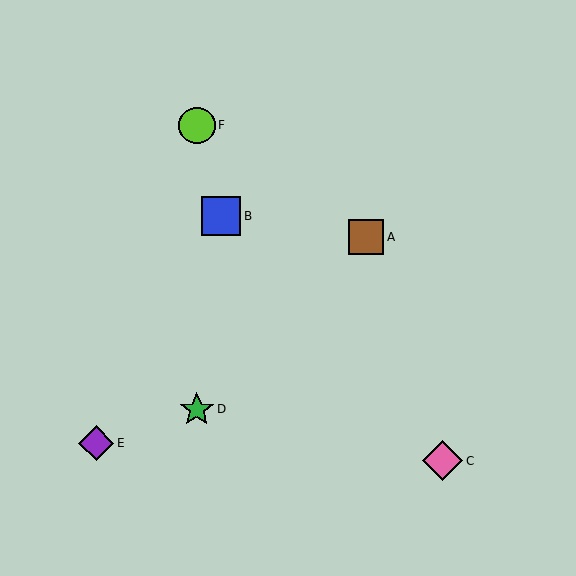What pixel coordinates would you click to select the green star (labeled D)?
Click at (197, 410) to select the green star D.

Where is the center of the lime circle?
The center of the lime circle is at (197, 125).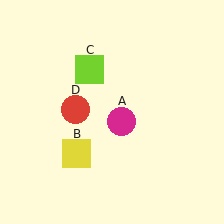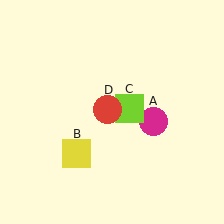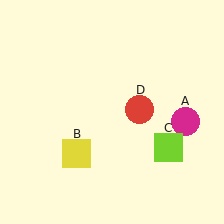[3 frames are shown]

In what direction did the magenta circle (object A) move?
The magenta circle (object A) moved right.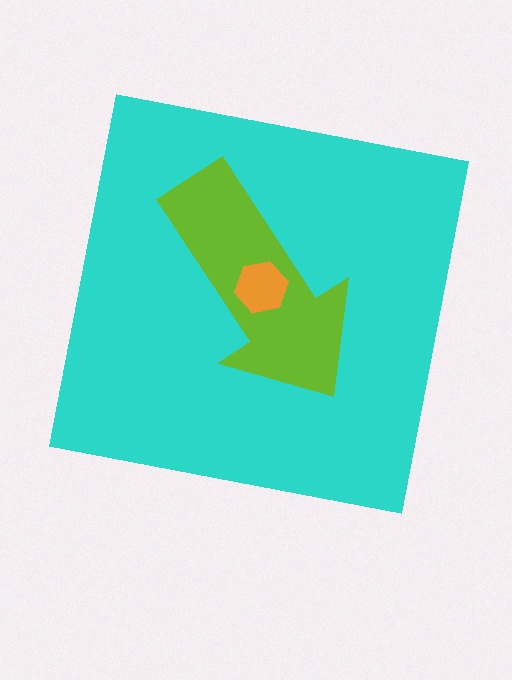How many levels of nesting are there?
3.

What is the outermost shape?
The cyan square.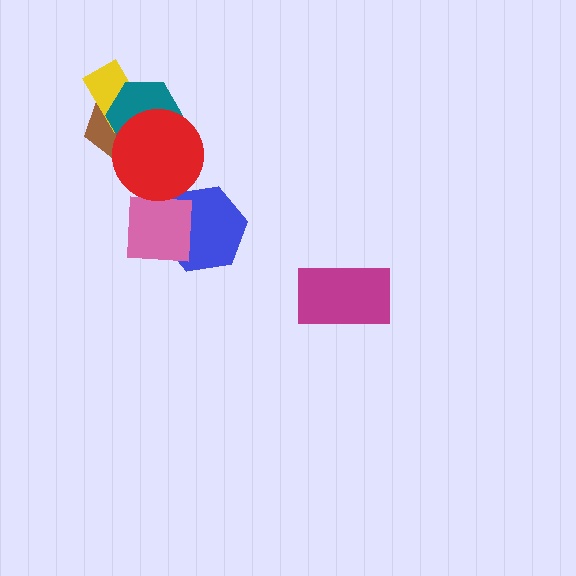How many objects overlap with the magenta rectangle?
0 objects overlap with the magenta rectangle.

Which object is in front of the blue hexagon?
The pink square is in front of the blue hexagon.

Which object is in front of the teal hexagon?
The red circle is in front of the teal hexagon.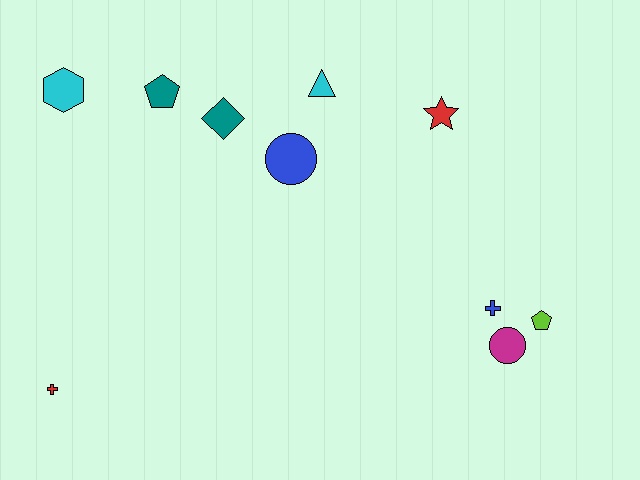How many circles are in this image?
There are 2 circles.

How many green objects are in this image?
There are no green objects.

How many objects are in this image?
There are 10 objects.